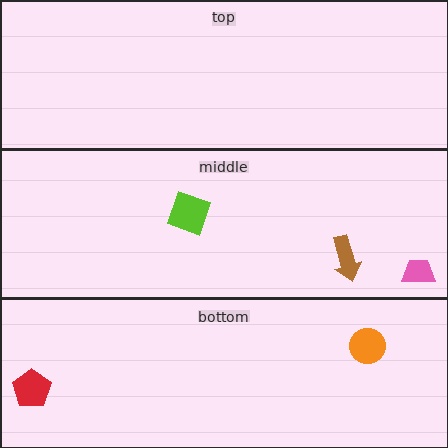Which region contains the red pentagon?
The bottom region.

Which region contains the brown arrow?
The middle region.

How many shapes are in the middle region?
3.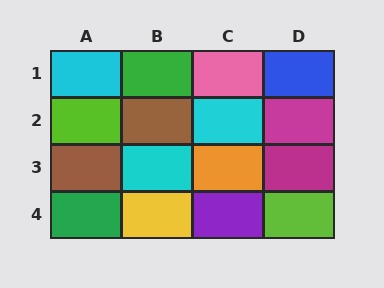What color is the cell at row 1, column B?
Green.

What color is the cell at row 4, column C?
Purple.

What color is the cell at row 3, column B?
Cyan.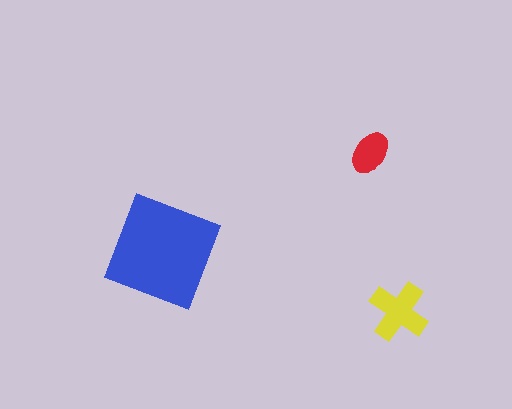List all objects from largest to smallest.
The blue square, the yellow cross, the red ellipse.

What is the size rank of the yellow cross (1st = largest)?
2nd.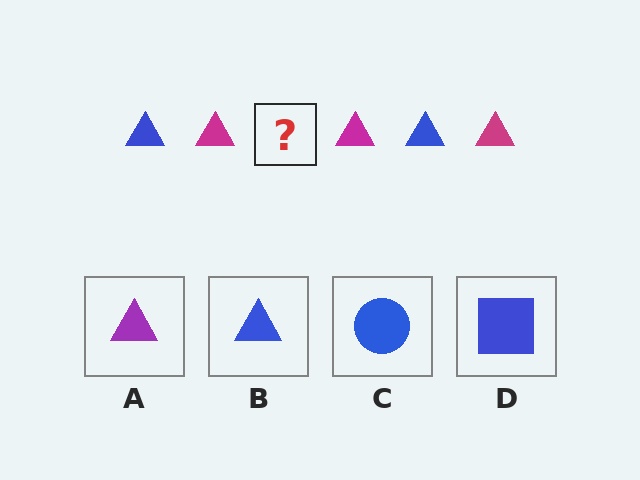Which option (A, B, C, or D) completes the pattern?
B.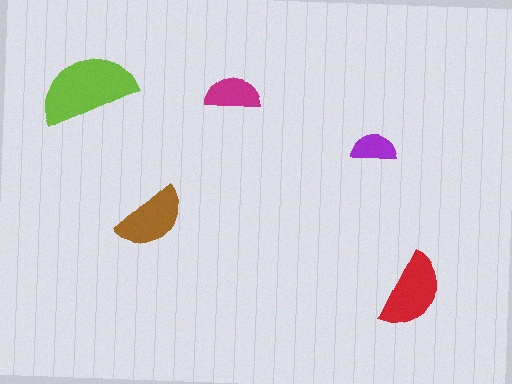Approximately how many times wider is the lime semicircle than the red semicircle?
About 1.5 times wider.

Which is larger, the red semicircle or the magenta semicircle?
The red one.